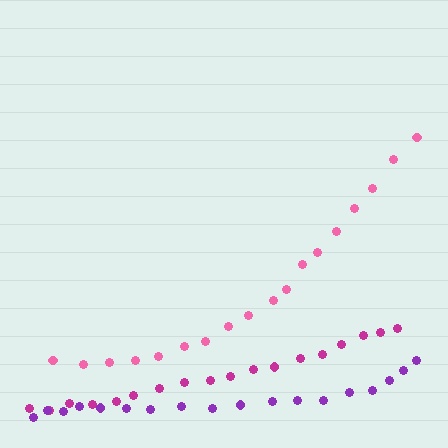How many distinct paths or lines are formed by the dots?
There are 3 distinct paths.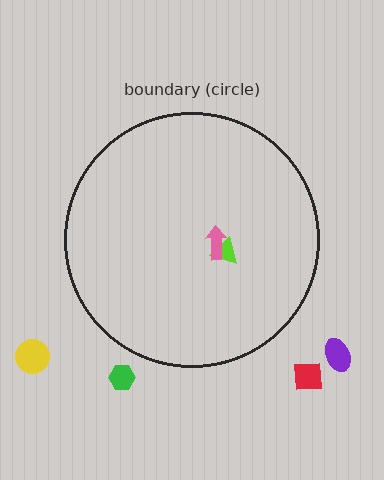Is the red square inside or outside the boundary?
Outside.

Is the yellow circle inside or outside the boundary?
Outside.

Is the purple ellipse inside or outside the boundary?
Outside.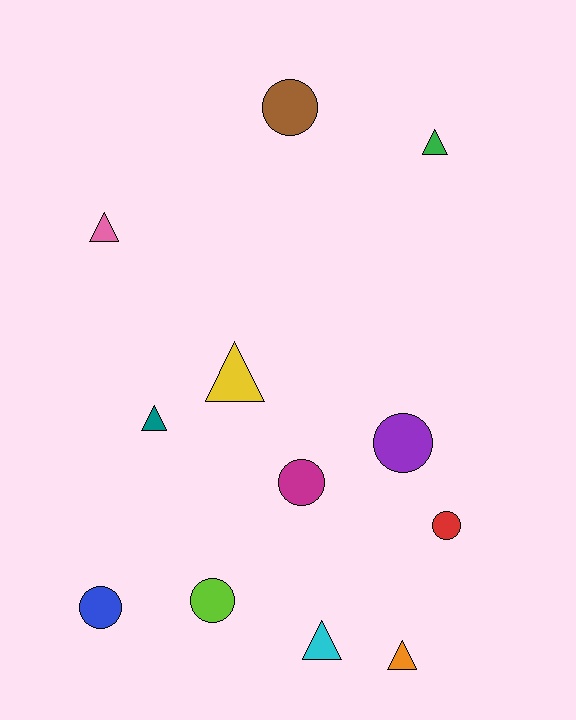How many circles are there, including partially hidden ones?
There are 6 circles.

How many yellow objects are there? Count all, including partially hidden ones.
There is 1 yellow object.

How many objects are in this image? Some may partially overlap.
There are 12 objects.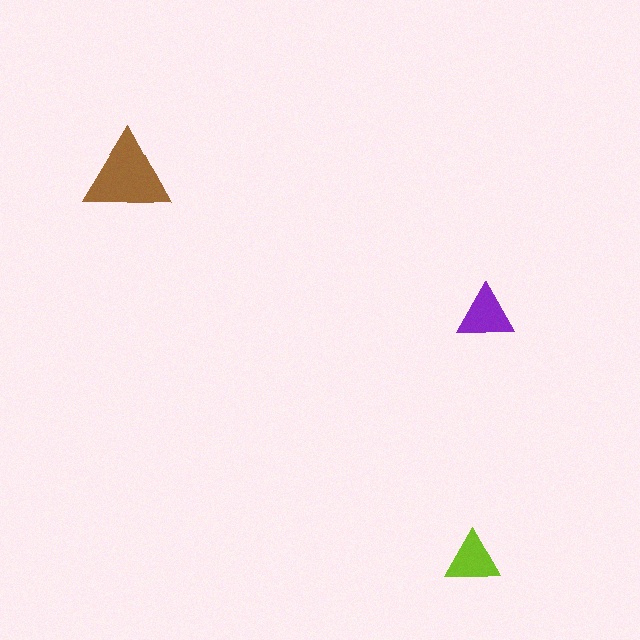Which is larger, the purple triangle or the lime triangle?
The purple one.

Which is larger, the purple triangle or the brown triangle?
The brown one.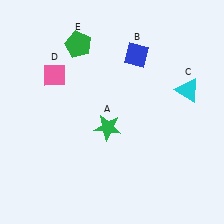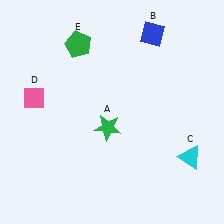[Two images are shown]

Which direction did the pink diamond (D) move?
The pink diamond (D) moved down.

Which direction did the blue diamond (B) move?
The blue diamond (B) moved up.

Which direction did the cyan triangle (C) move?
The cyan triangle (C) moved down.